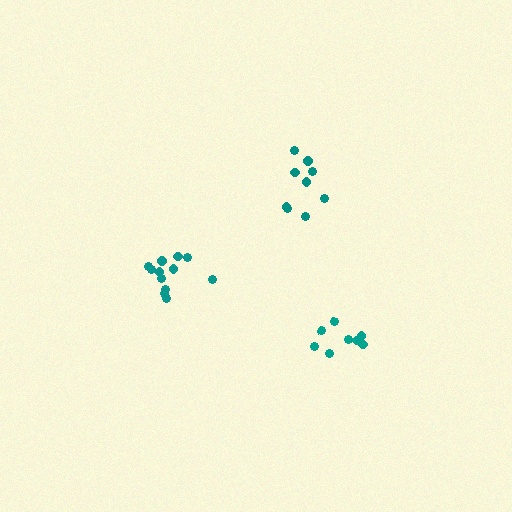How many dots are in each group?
Group 1: 9 dots, Group 2: 8 dots, Group 3: 13 dots (30 total).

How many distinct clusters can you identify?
There are 3 distinct clusters.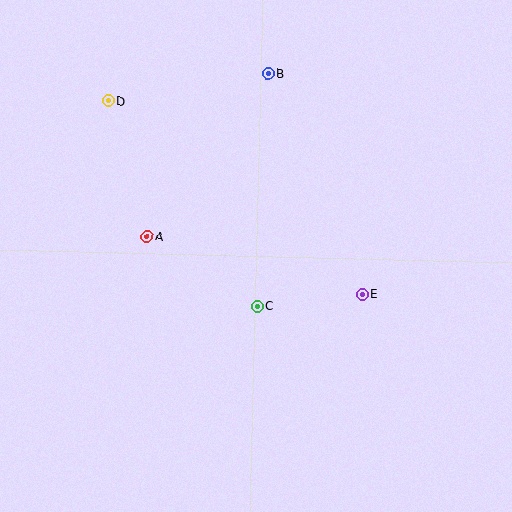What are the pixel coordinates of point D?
Point D is at (108, 101).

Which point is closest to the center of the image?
Point C at (257, 307) is closest to the center.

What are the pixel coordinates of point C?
Point C is at (257, 307).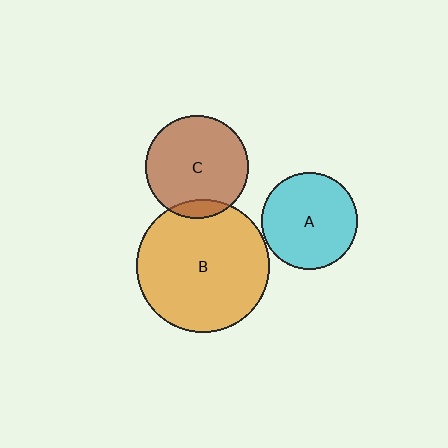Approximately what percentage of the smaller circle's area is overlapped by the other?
Approximately 10%.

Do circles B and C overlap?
Yes.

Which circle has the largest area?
Circle B (orange).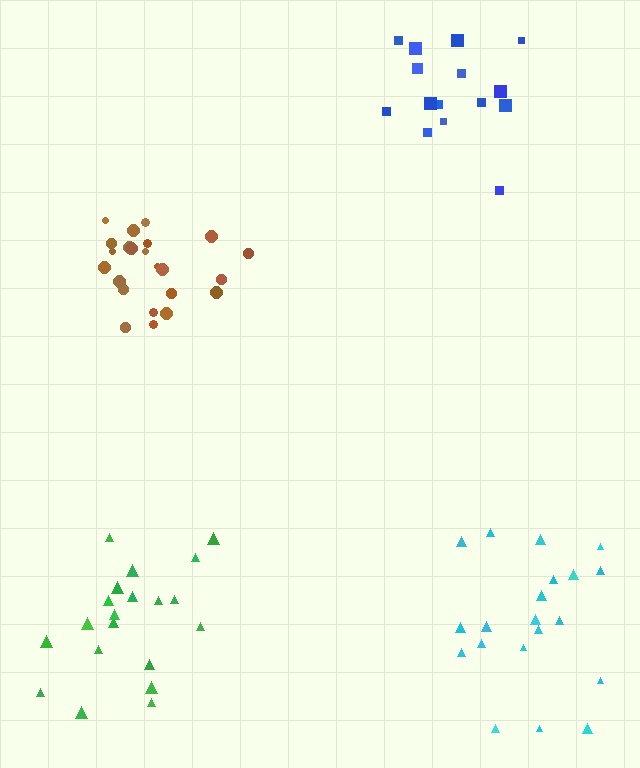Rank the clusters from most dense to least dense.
brown, green, blue, cyan.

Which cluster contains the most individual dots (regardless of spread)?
Brown (23).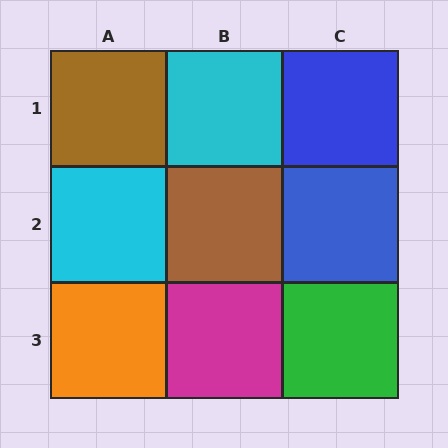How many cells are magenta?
1 cell is magenta.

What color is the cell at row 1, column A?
Brown.